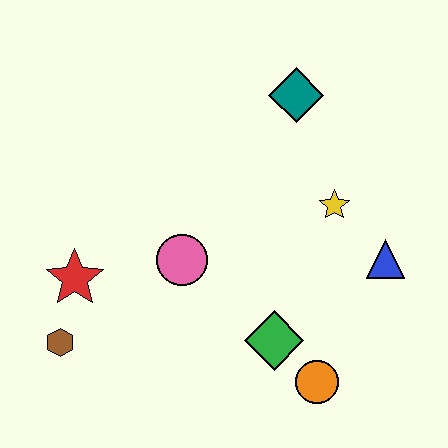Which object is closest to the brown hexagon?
The red star is closest to the brown hexagon.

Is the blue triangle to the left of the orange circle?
No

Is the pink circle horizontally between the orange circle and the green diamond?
No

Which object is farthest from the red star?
The blue triangle is farthest from the red star.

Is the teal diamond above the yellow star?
Yes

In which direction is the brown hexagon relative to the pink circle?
The brown hexagon is to the left of the pink circle.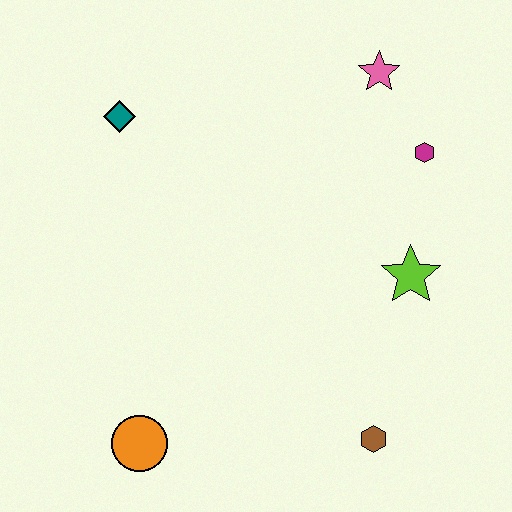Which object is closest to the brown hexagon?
The lime star is closest to the brown hexagon.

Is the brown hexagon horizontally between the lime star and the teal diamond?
Yes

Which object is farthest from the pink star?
The orange circle is farthest from the pink star.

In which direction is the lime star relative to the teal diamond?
The lime star is to the right of the teal diamond.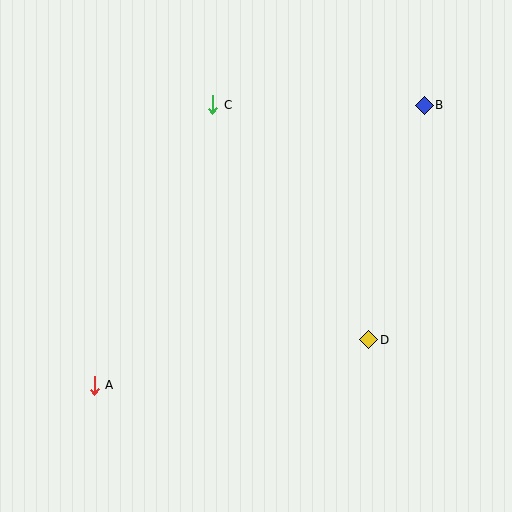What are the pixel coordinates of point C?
Point C is at (213, 105).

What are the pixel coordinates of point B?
Point B is at (424, 105).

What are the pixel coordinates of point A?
Point A is at (94, 385).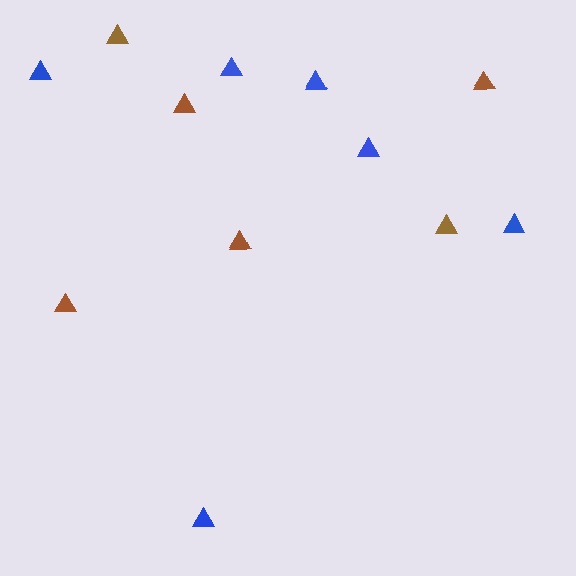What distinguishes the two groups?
There are 2 groups: one group of blue triangles (6) and one group of brown triangles (6).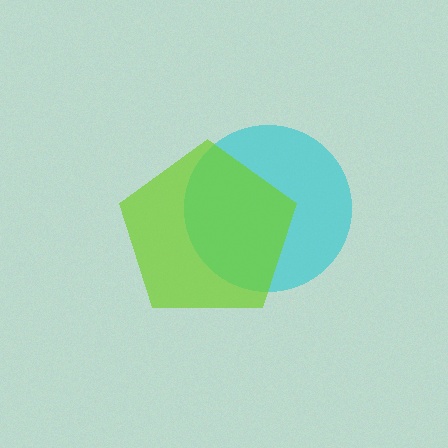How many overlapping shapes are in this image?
There are 2 overlapping shapes in the image.